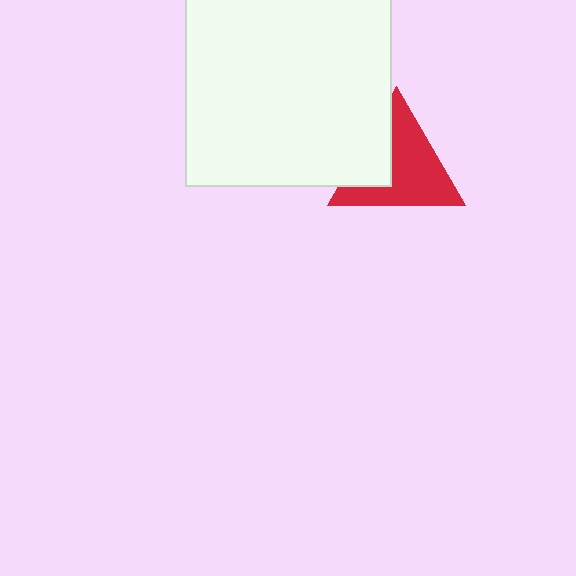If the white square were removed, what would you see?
You would see the complete red triangle.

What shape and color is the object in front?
The object in front is a white square.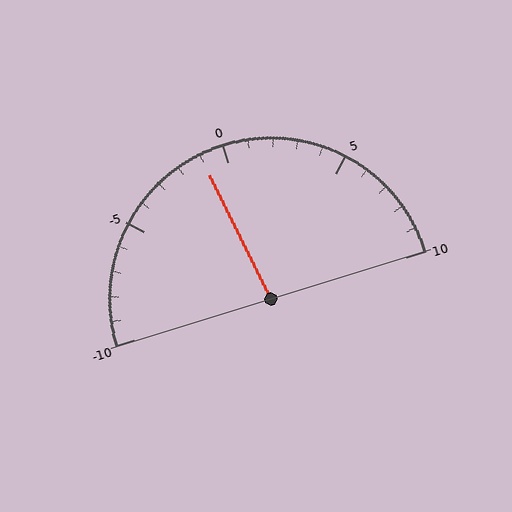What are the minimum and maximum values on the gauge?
The gauge ranges from -10 to 10.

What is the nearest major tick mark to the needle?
The nearest major tick mark is 0.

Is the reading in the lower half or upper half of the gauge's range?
The reading is in the lower half of the range (-10 to 10).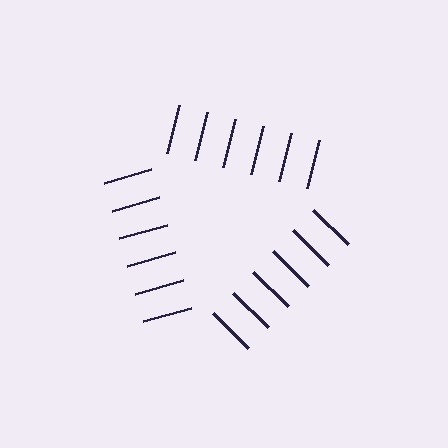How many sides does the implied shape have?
3 sides — the line-ends trace a triangle.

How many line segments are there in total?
18 — 6 along each of the 3 edges.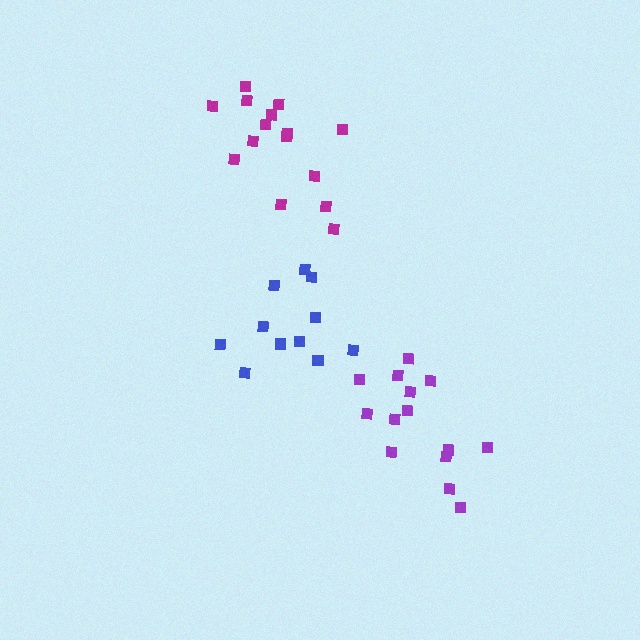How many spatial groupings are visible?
There are 3 spatial groupings.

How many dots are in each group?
Group 1: 14 dots, Group 2: 15 dots, Group 3: 11 dots (40 total).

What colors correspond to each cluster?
The clusters are colored: purple, magenta, blue.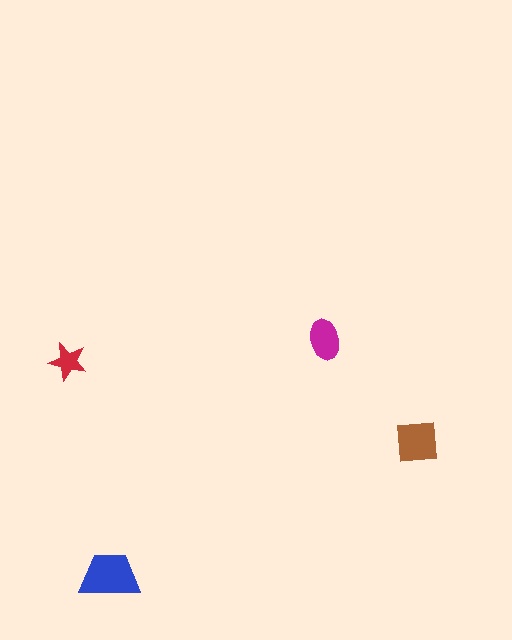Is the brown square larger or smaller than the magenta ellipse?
Larger.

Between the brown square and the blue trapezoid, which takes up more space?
The blue trapezoid.